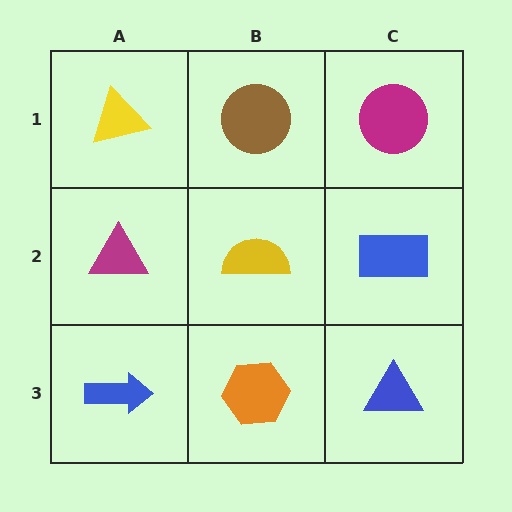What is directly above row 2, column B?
A brown circle.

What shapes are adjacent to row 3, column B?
A yellow semicircle (row 2, column B), a blue arrow (row 3, column A), a blue triangle (row 3, column C).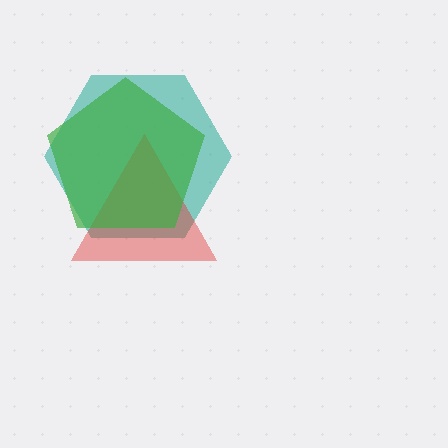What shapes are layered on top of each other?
The layered shapes are: a teal hexagon, a red triangle, a green pentagon.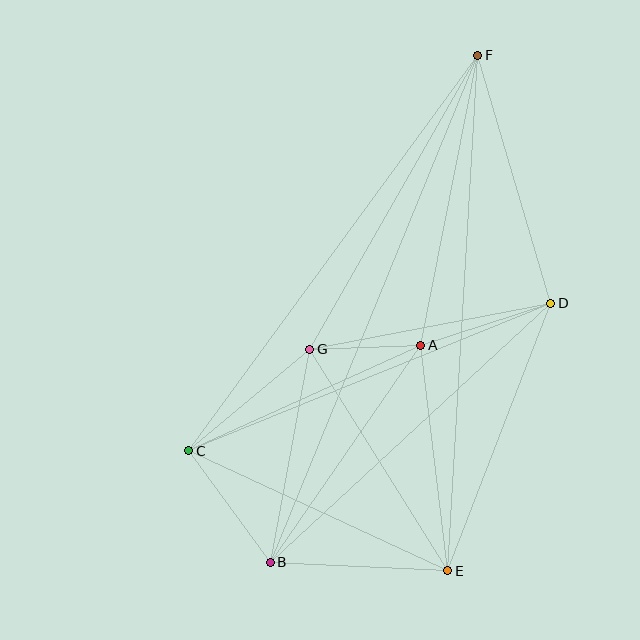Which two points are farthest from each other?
Points B and F are farthest from each other.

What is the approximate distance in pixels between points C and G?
The distance between C and G is approximately 158 pixels.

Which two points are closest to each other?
Points A and G are closest to each other.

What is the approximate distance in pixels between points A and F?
The distance between A and F is approximately 296 pixels.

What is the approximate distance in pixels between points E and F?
The distance between E and F is approximately 516 pixels.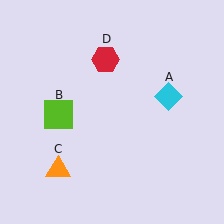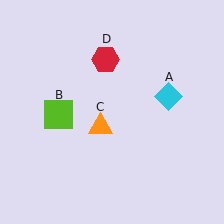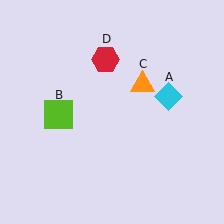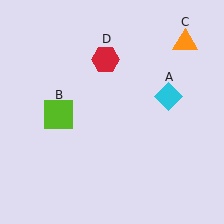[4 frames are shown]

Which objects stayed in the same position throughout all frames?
Cyan diamond (object A) and lime square (object B) and red hexagon (object D) remained stationary.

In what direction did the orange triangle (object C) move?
The orange triangle (object C) moved up and to the right.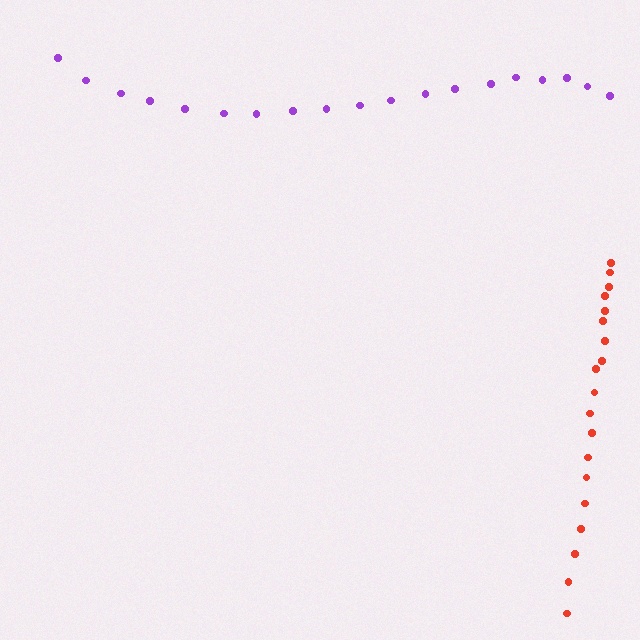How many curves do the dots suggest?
There are 2 distinct paths.